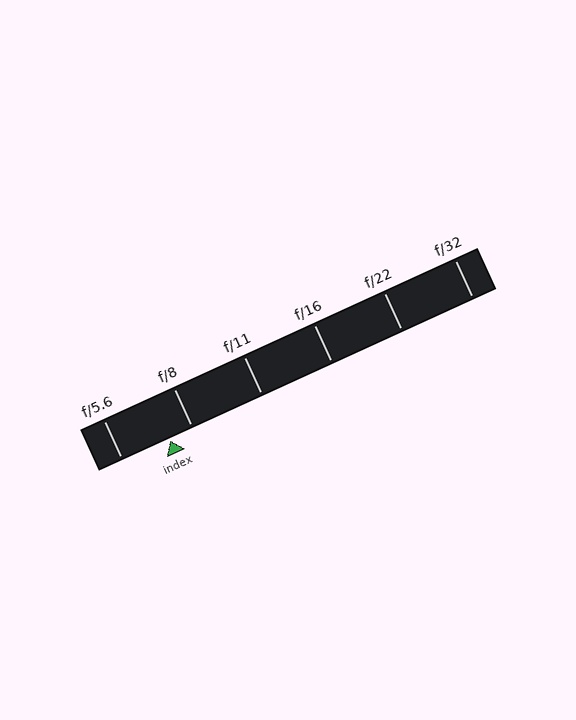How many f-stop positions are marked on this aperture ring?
There are 6 f-stop positions marked.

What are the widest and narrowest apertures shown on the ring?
The widest aperture shown is f/5.6 and the narrowest is f/32.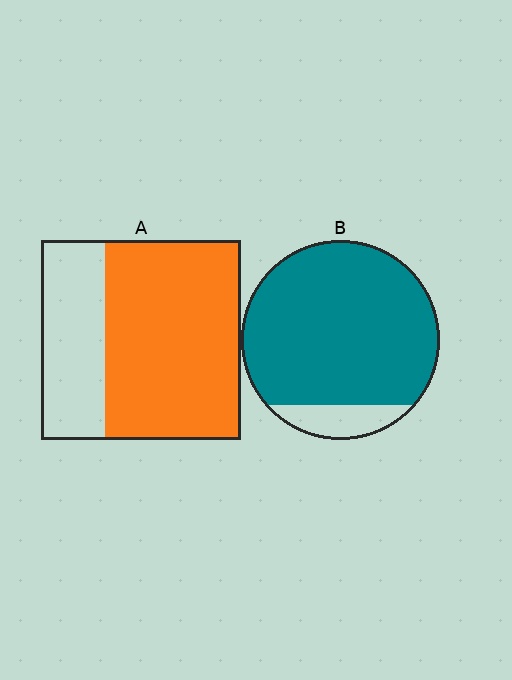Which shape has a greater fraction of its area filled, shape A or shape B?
Shape B.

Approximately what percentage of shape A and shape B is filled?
A is approximately 70% and B is approximately 90%.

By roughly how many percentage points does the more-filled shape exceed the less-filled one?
By roughly 20 percentage points (B over A).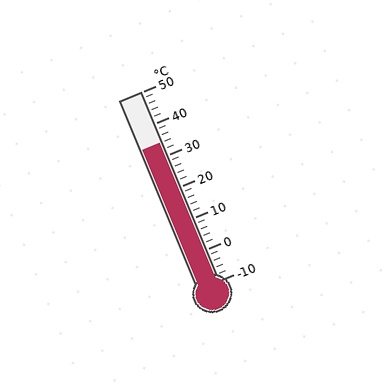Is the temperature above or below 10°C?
The temperature is above 10°C.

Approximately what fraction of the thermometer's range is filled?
The thermometer is filled to approximately 75% of its range.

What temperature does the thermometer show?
The thermometer shows approximately 34°C.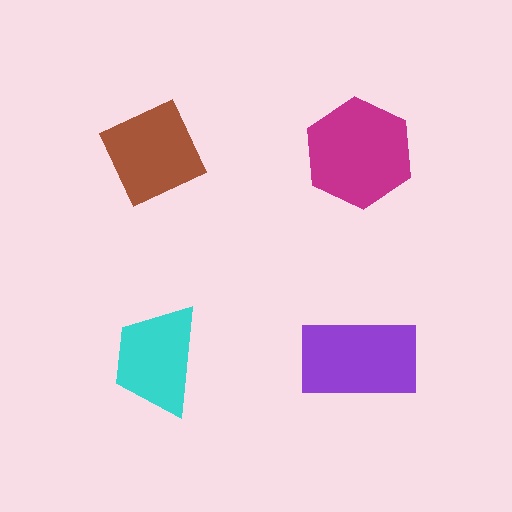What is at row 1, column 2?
A magenta hexagon.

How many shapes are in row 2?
2 shapes.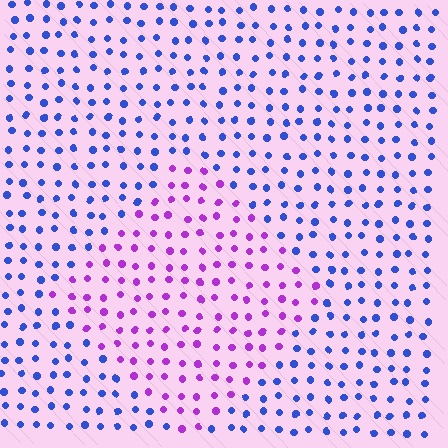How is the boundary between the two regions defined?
The boundary is defined purely by a slight shift in hue (about 60 degrees). Spacing, size, and orientation are identical on both sides.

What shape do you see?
I see a diamond.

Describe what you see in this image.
The image is filled with small blue elements in a uniform arrangement. A diamond-shaped region is visible where the elements are tinted to a slightly different hue, forming a subtle color boundary.